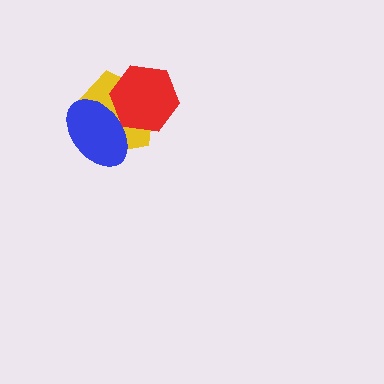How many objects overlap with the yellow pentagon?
2 objects overlap with the yellow pentagon.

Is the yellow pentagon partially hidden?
Yes, it is partially covered by another shape.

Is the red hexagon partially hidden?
No, no other shape covers it.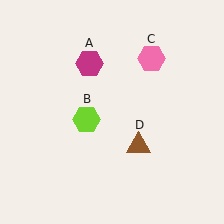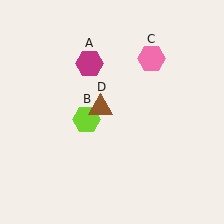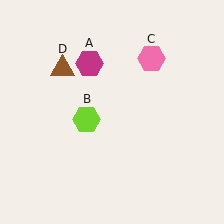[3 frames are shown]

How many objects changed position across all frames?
1 object changed position: brown triangle (object D).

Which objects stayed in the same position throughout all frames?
Magenta hexagon (object A) and lime hexagon (object B) and pink hexagon (object C) remained stationary.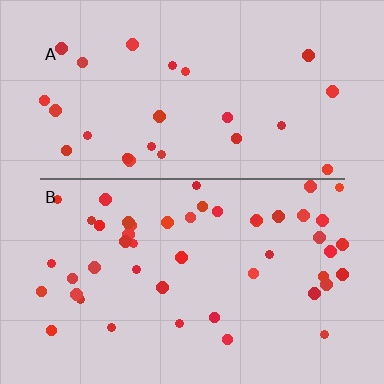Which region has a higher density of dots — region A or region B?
B (the bottom).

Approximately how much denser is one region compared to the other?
Approximately 1.9× — region B over region A.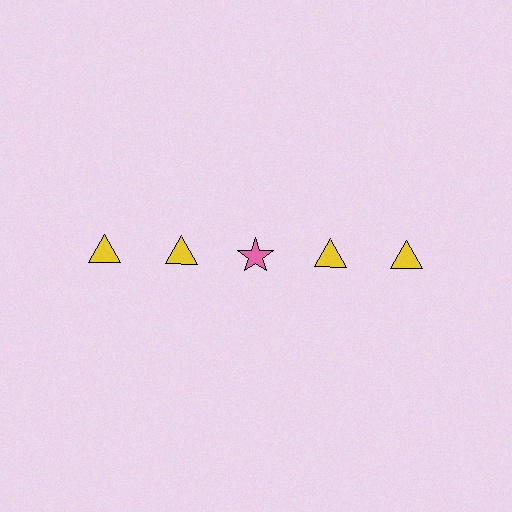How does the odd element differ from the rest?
It differs in both color (pink instead of yellow) and shape (star instead of triangle).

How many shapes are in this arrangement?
There are 5 shapes arranged in a grid pattern.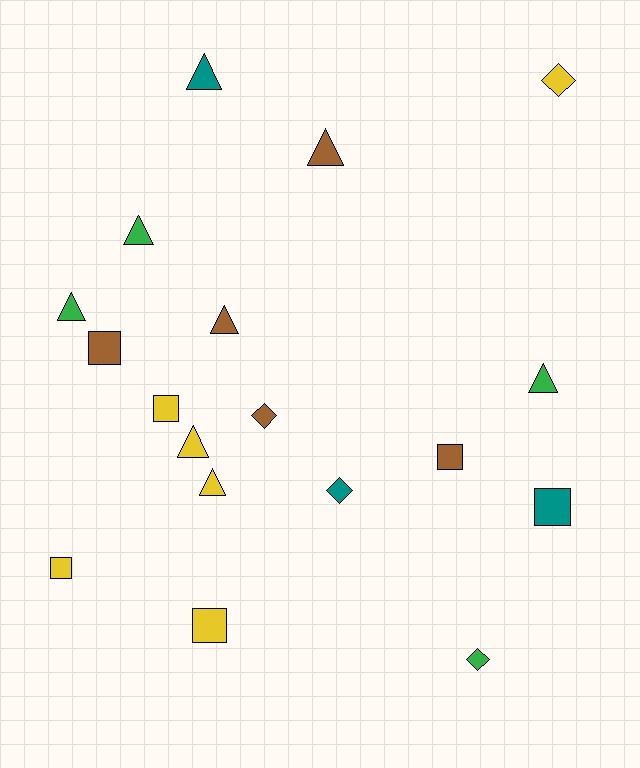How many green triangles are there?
There are 3 green triangles.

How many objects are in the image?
There are 18 objects.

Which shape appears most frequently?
Triangle, with 8 objects.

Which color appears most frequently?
Yellow, with 6 objects.